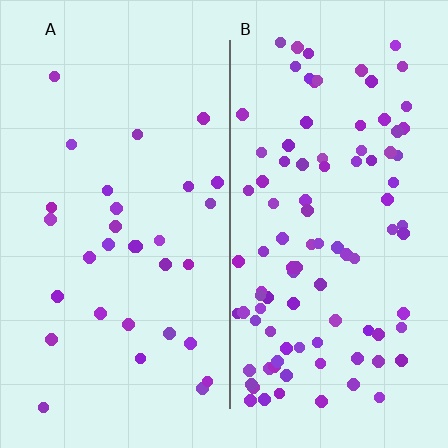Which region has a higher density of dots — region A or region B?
B (the right).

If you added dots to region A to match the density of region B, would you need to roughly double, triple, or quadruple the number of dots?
Approximately triple.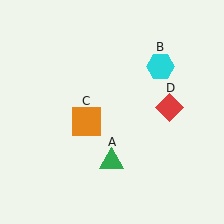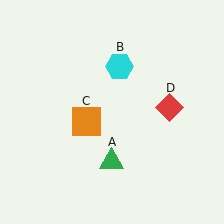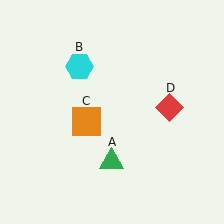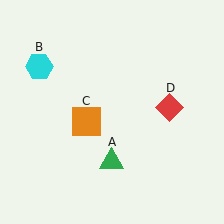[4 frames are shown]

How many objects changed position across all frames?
1 object changed position: cyan hexagon (object B).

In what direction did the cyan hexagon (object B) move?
The cyan hexagon (object B) moved left.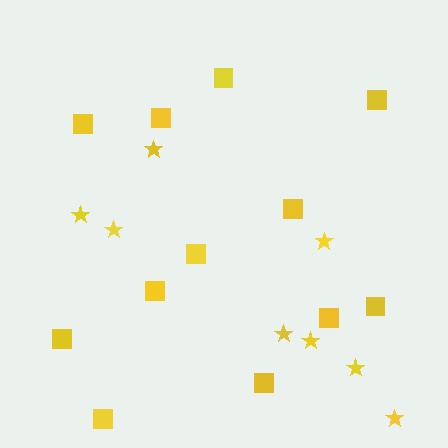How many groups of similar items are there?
There are 2 groups: one group of squares (12) and one group of stars (8).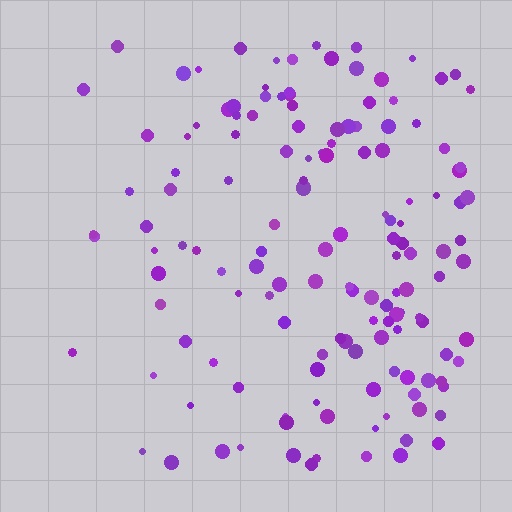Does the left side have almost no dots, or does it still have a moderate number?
Still a moderate number, just noticeably fewer than the right.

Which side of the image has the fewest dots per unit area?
The left.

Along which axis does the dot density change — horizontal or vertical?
Horizontal.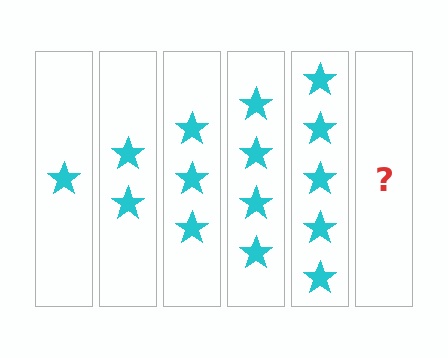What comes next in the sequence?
The next element should be 6 stars.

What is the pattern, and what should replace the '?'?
The pattern is that each step adds one more star. The '?' should be 6 stars.